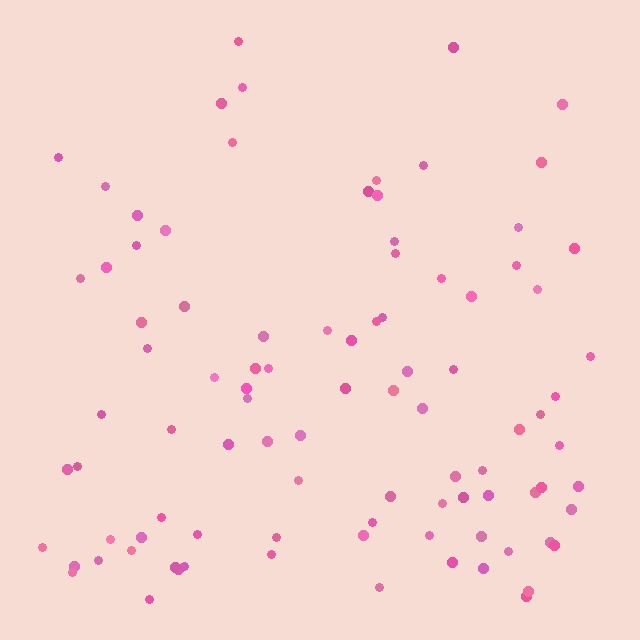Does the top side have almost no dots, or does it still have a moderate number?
Still a moderate number, just noticeably fewer than the bottom.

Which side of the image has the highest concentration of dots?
The bottom.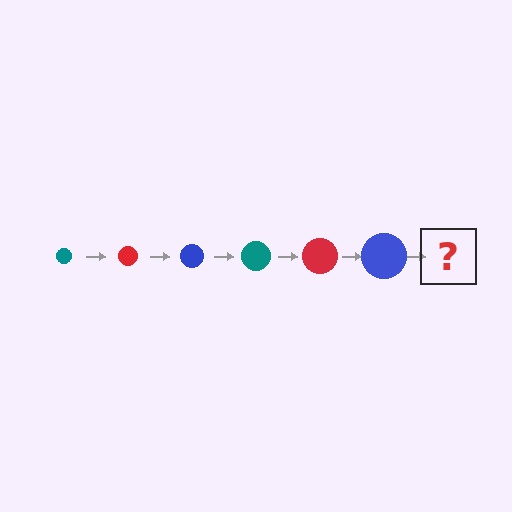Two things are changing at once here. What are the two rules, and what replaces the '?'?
The two rules are that the circle grows larger each step and the color cycles through teal, red, and blue. The '?' should be a teal circle, larger than the previous one.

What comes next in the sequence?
The next element should be a teal circle, larger than the previous one.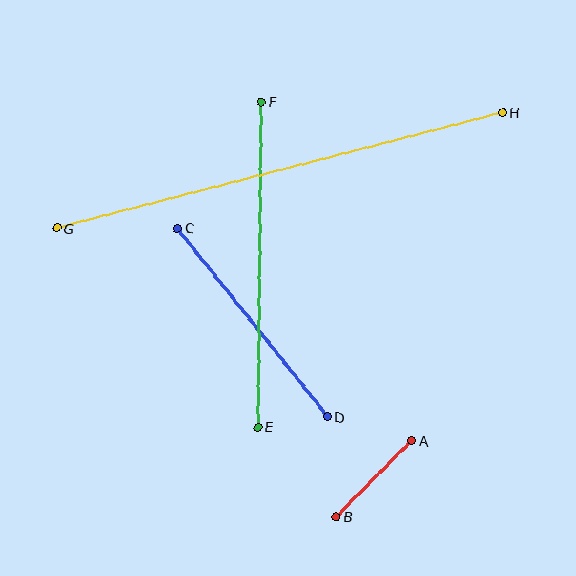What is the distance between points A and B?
The distance is approximately 107 pixels.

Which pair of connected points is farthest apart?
Points G and H are farthest apart.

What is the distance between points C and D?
The distance is approximately 241 pixels.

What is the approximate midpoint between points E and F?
The midpoint is at approximately (259, 265) pixels.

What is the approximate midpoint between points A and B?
The midpoint is at approximately (374, 479) pixels.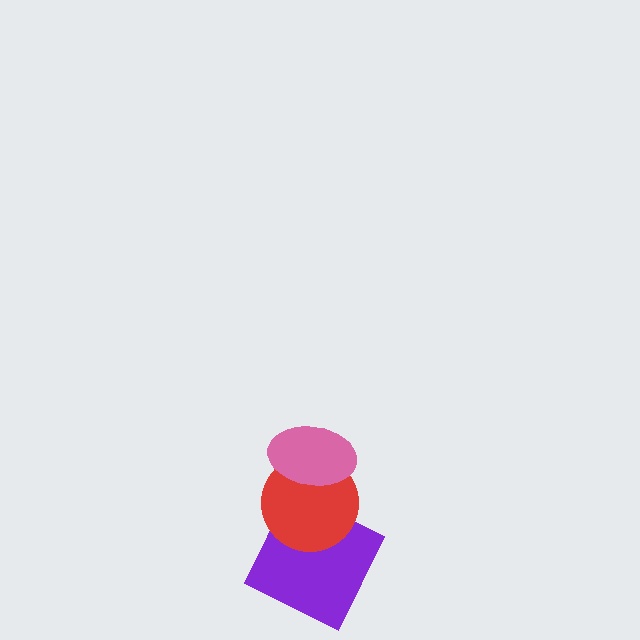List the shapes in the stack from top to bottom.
From top to bottom: the pink ellipse, the red circle, the purple square.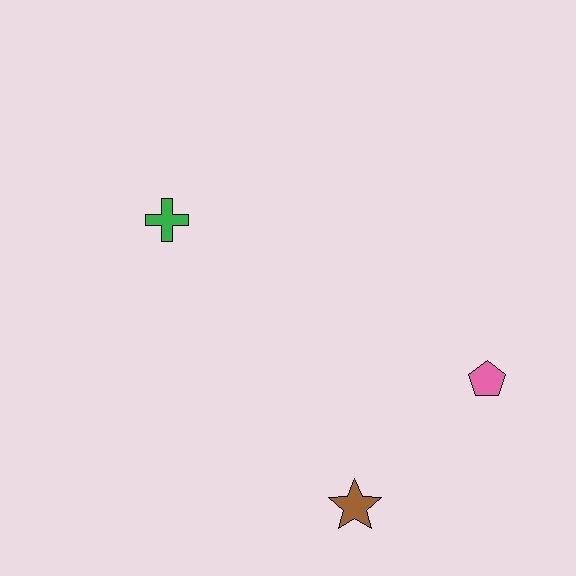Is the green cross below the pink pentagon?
No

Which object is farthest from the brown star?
The green cross is farthest from the brown star.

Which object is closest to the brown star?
The pink pentagon is closest to the brown star.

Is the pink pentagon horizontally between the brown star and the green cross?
No